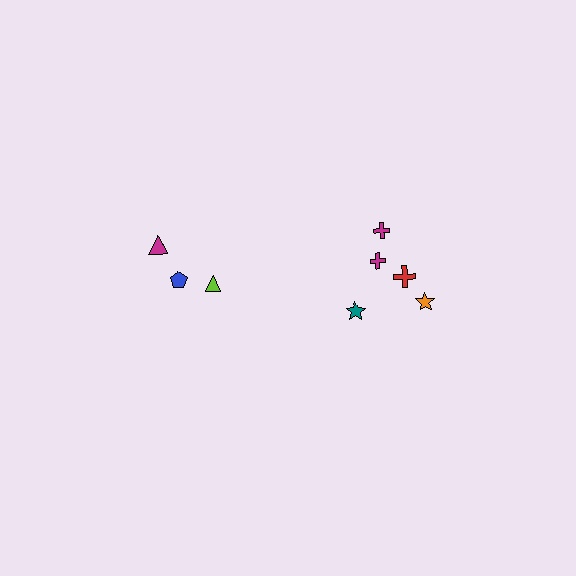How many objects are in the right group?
There are 5 objects.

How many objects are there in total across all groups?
There are 8 objects.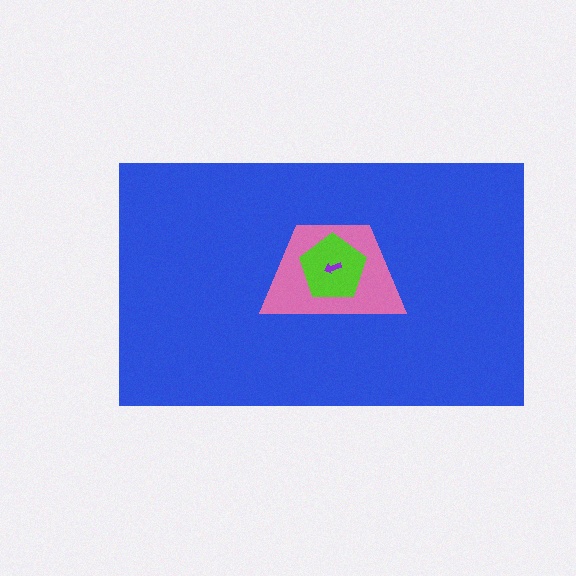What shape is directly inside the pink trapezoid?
The lime pentagon.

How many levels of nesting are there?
4.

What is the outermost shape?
The blue rectangle.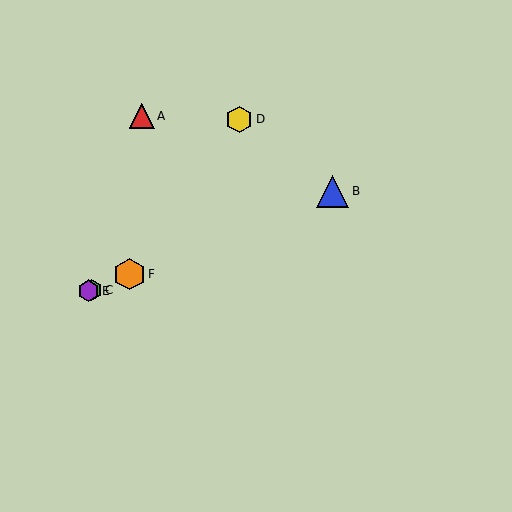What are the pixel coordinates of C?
Object C is at (91, 290).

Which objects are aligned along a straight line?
Objects B, C, E, F are aligned along a straight line.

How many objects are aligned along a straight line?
4 objects (B, C, E, F) are aligned along a straight line.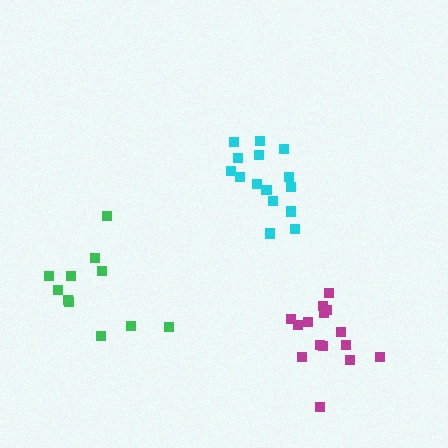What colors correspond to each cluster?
The clusters are colored: cyan, green, magenta.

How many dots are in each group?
Group 1: 15 dots, Group 2: 11 dots, Group 3: 15 dots (41 total).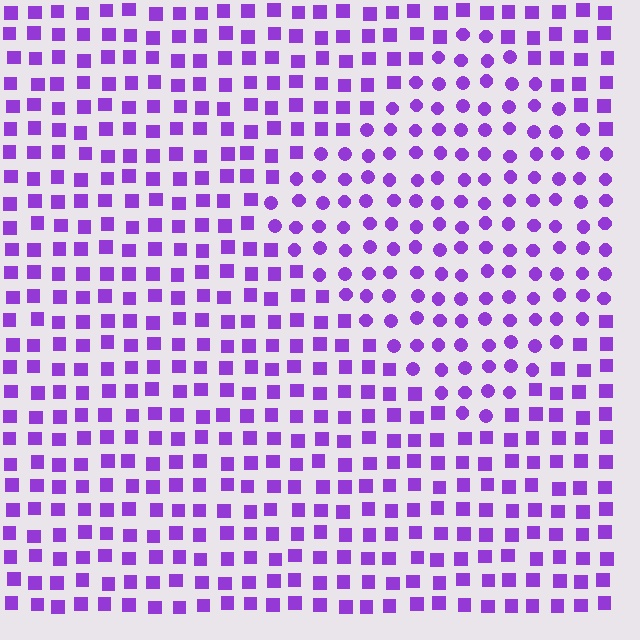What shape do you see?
I see a diamond.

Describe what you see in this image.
The image is filled with small purple elements arranged in a uniform grid. A diamond-shaped region contains circles, while the surrounding area contains squares. The boundary is defined purely by the change in element shape.